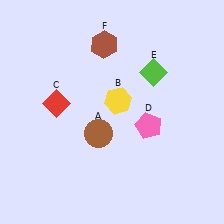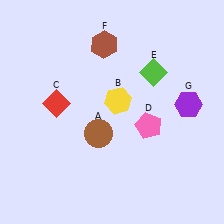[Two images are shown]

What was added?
A purple hexagon (G) was added in Image 2.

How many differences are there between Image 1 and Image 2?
There is 1 difference between the two images.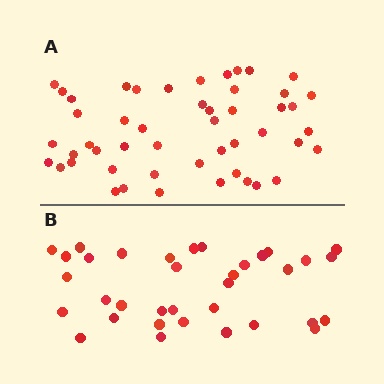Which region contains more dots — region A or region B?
Region A (the top region) has more dots.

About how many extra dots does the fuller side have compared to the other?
Region A has approximately 15 more dots than region B.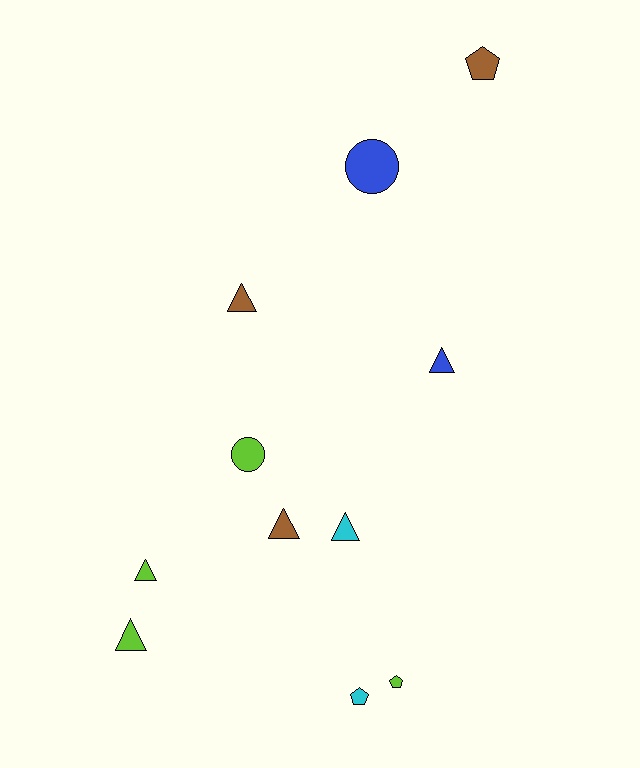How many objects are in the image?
There are 11 objects.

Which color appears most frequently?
Lime, with 4 objects.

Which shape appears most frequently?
Triangle, with 6 objects.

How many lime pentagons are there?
There is 1 lime pentagon.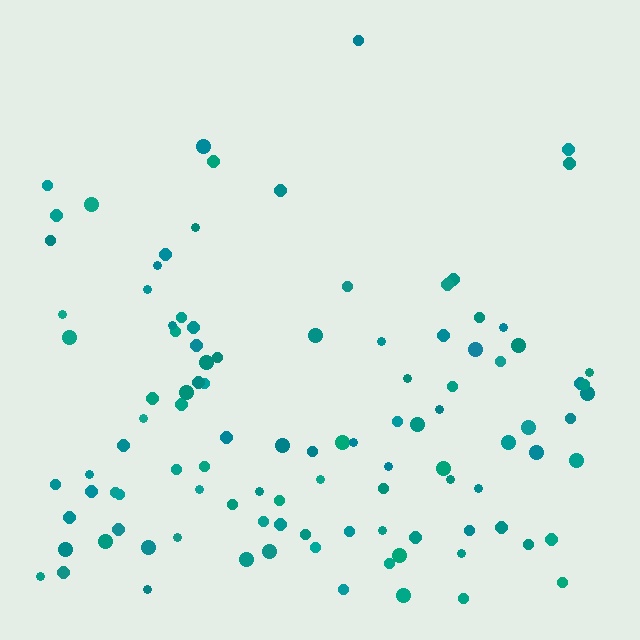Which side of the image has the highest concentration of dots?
The bottom.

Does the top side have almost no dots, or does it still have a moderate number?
Still a moderate number, just noticeably fewer than the bottom.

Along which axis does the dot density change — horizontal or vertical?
Vertical.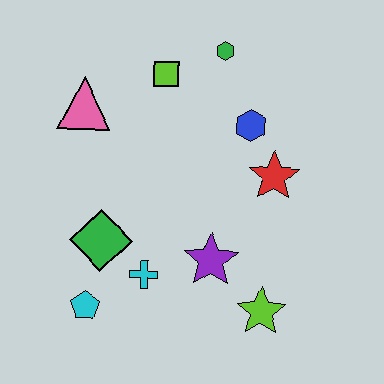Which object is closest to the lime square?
The green hexagon is closest to the lime square.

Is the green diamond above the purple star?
Yes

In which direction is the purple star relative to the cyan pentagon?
The purple star is to the right of the cyan pentagon.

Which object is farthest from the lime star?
The pink triangle is farthest from the lime star.